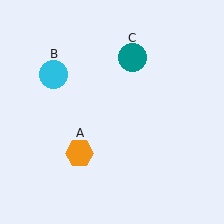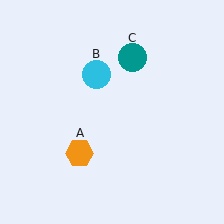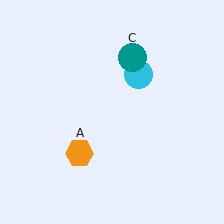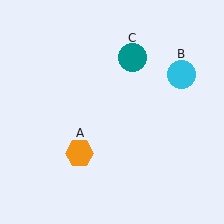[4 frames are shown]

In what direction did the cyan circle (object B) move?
The cyan circle (object B) moved right.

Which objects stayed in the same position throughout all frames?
Orange hexagon (object A) and teal circle (object C) remained stationary.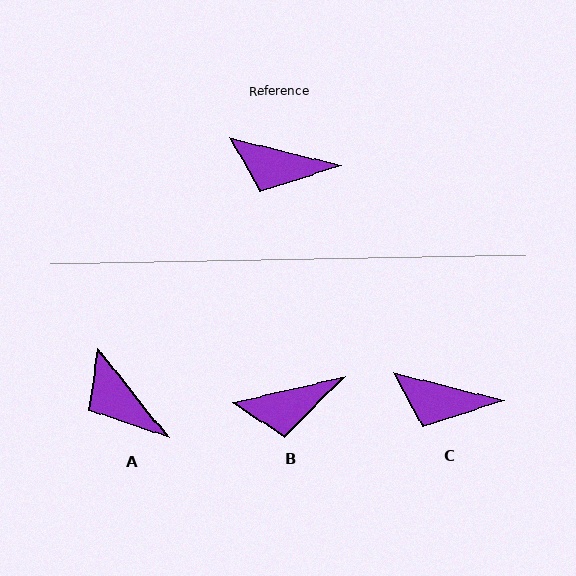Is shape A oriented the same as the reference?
No, it is off by about 37 degrees.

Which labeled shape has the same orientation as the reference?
C.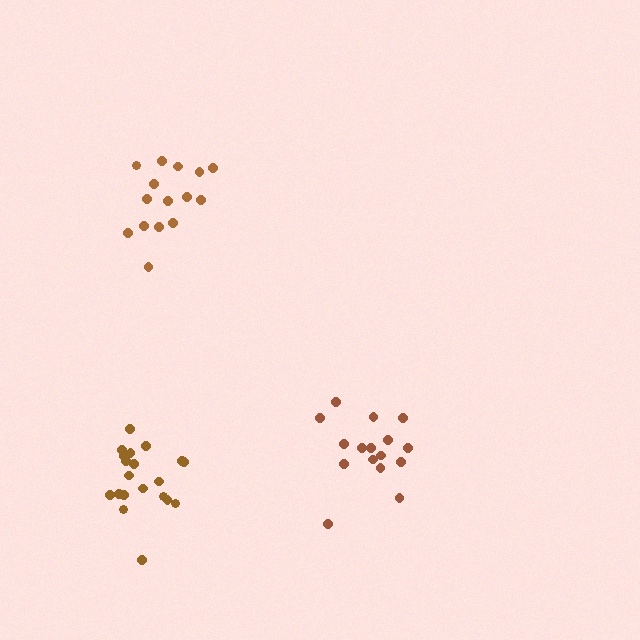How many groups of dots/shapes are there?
There are 3 groups.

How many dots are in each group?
Group 1: 16 dots, Group 2: 15 dots, Group 3: 20 dots (51 total).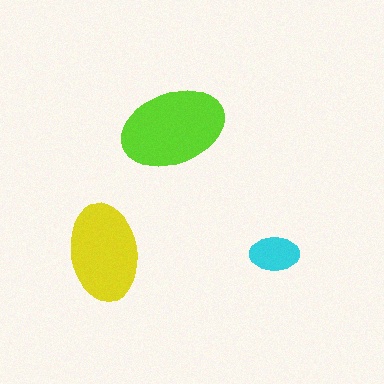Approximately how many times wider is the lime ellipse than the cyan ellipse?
About 2 times wider.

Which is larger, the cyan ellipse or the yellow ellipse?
The yellow one.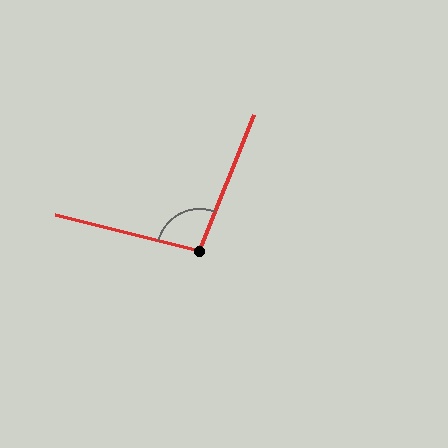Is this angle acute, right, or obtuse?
It is obtuse.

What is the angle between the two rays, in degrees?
Approximately 98 degrees.